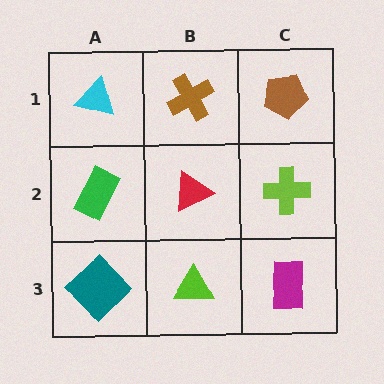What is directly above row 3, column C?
A lime cross.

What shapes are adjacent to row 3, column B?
A red triangle (row 2, column B), a teal diamond (row 3, column A), a magenta rectangle (row 3, column C).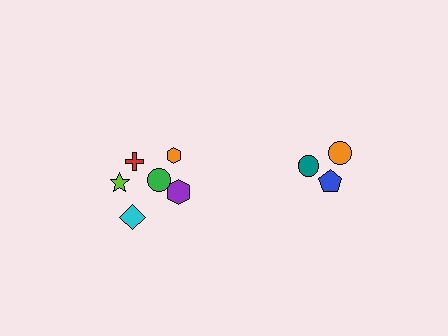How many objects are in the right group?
There are 4 objects.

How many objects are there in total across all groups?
There are 10 objects.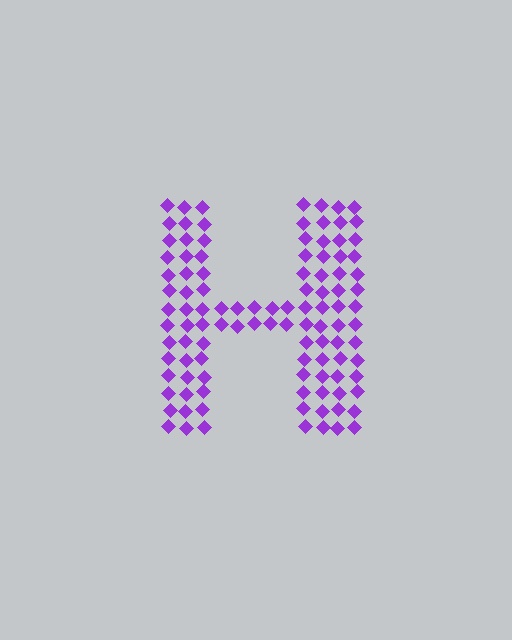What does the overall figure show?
The overall figure shows the letter H.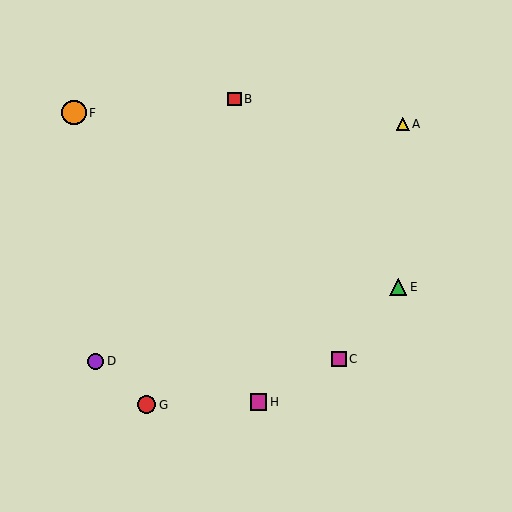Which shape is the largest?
The orange circle (labeled F) is the largest.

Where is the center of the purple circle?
The center of the purple circle is at (96, 361).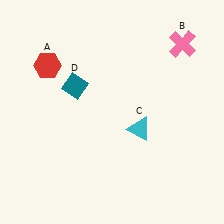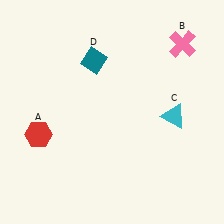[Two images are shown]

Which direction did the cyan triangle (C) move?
The cyan triangle (C) moved right.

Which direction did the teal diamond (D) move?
The teal diamond (D) moved up.